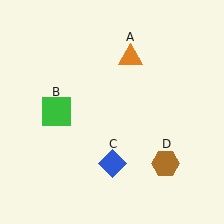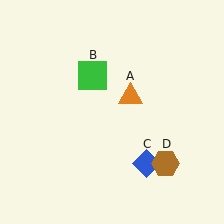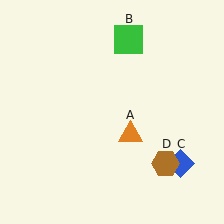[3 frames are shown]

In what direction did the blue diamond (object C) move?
The blue diamond (object C) moved right.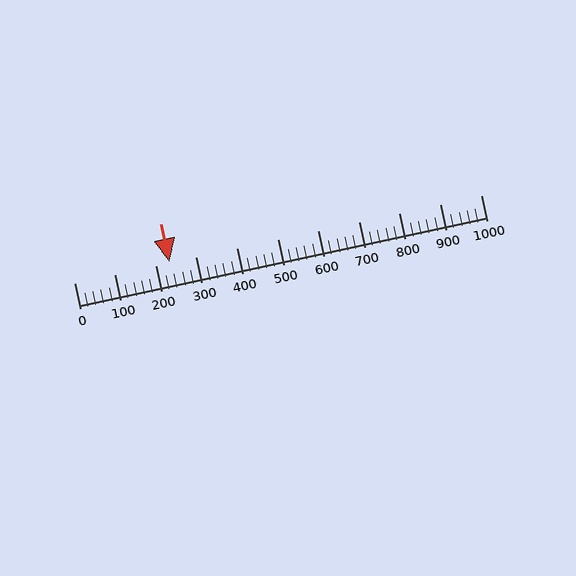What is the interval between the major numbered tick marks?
The major tick marks are spaced 100 units apart.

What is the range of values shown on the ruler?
The ruler shows values from 0 to 1000.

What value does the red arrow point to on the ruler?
The red arrow points to approximately 234.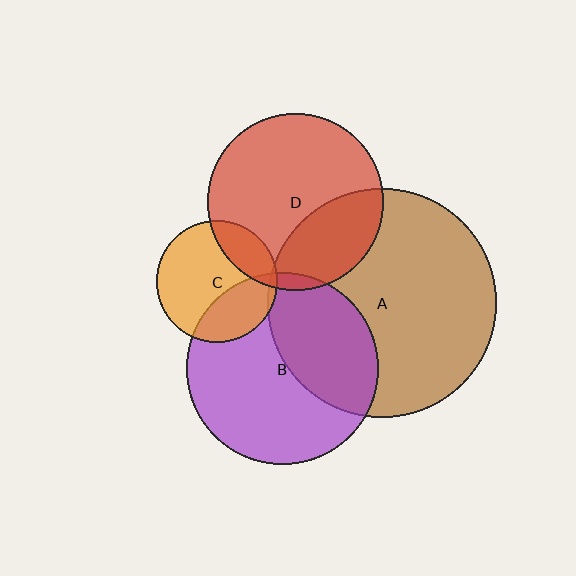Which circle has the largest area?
Circle A (brown).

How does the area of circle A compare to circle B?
Approximately 1.4 times.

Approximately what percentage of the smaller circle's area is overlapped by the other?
Approximately 5%.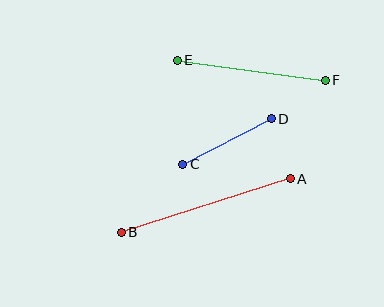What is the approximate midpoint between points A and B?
The midpoint is at approximately (206, 206) pixels.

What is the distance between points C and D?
The distance is approximately 100 pixels.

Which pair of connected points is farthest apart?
Points A and B are farthest apart.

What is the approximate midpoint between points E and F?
The midpoint is at approximately (251, 70) pixels.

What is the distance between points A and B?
The distance is approximately 177 pixels.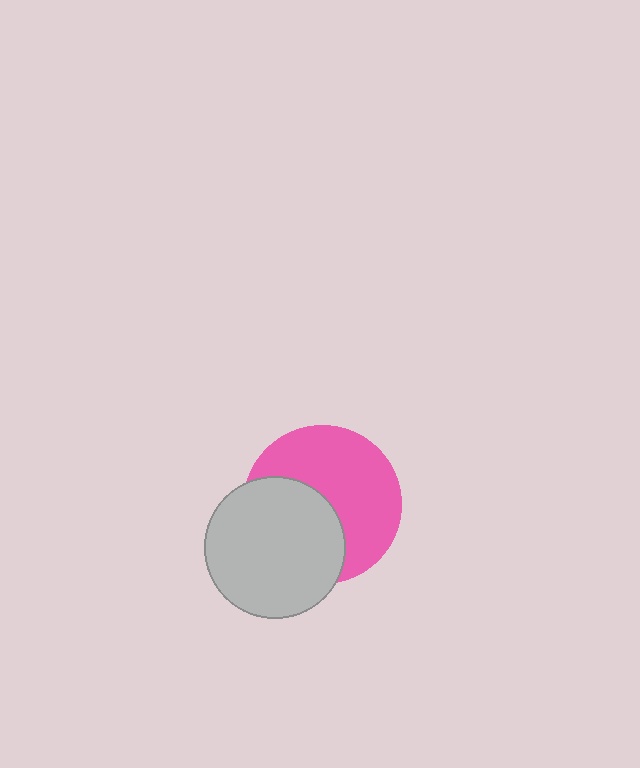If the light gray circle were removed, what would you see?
You would see the complete pink circle.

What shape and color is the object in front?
The object in front is a light gray circle.